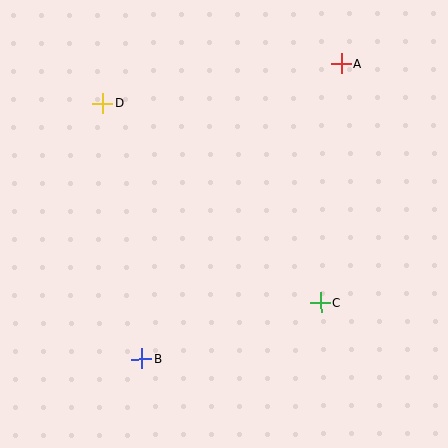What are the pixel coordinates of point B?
Point B is at (141, 359).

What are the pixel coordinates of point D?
Point D is at (103, 103).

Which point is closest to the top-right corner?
Point A is closest to the top-right corner.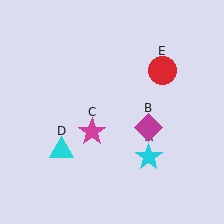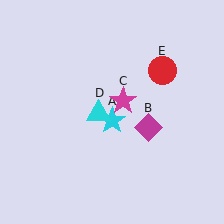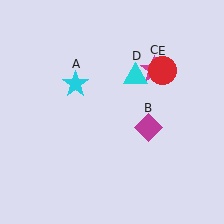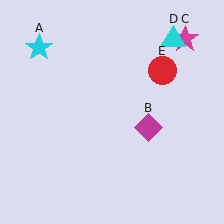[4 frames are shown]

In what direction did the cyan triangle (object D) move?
The cyan triangle (object D) moved up and to the right.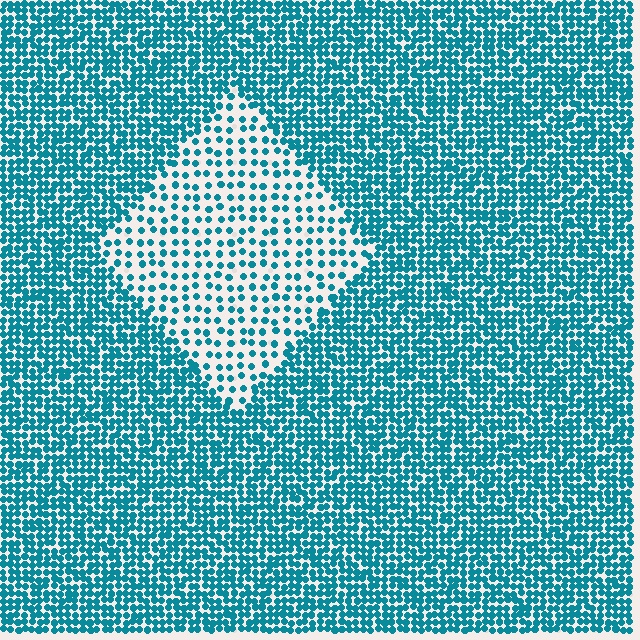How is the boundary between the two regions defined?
The boundary is defined by a change in element density (approximately 2.4x ratio). All elements are the same color, size, and shape.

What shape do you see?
I see a diamond.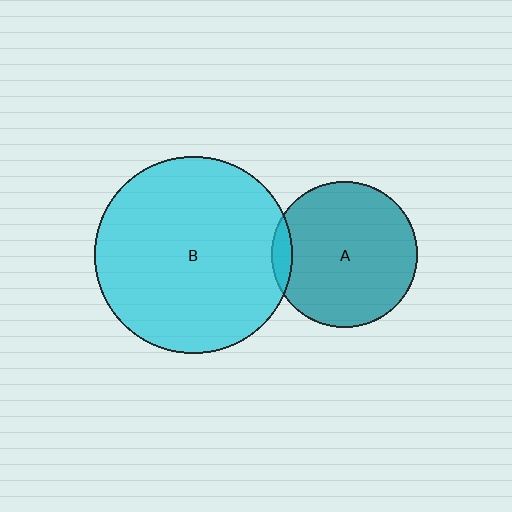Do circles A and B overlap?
Yes.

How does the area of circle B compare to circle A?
Approximately 1.8 times.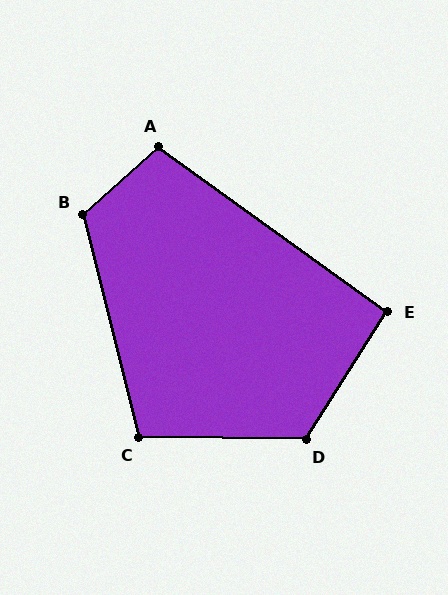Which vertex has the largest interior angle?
D, at approximately 122 degrees.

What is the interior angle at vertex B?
Approximately 118 degrees (obtuse).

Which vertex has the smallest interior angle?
E, at approximately 93 degrees.